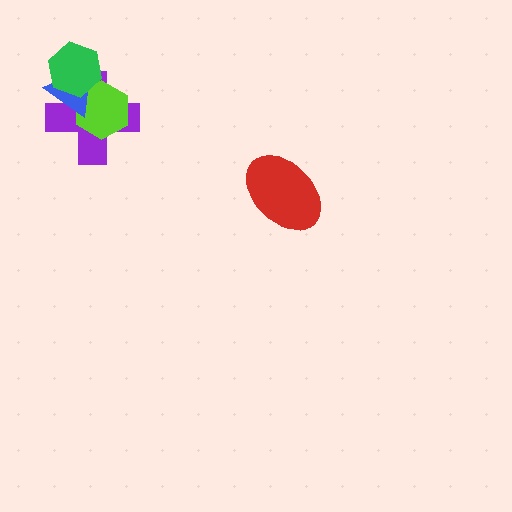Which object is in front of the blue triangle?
The green hexagon is in front of the blue triangle.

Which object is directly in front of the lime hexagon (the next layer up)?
The blue triangle is directly in front of the lime hexagon.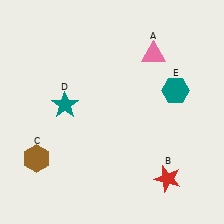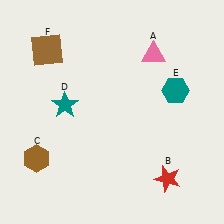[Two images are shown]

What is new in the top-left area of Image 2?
A brown square (F) was added in the top-left area of Image 2.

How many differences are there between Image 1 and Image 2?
There is 1 difference between the two images.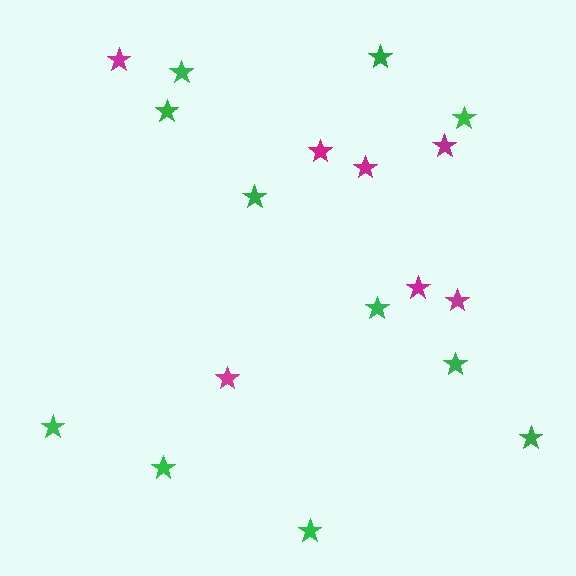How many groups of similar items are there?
There are 2 groups: one group of magenta stars (7) and one group of green stars (11).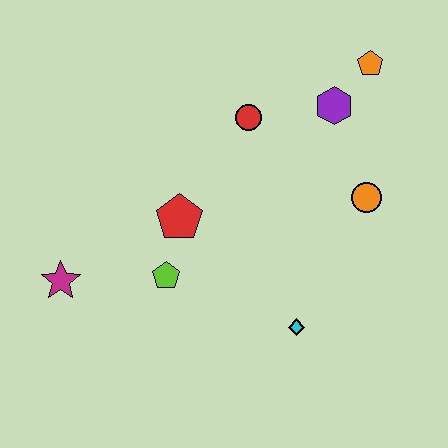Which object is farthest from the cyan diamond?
The orange pentagon is farthest from the cyan diamond.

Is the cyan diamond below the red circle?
Yes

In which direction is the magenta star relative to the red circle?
The magenta star is to the left of the red circle.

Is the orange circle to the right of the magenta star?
Yes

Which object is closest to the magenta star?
The lime pentagon is closest to the magenta star.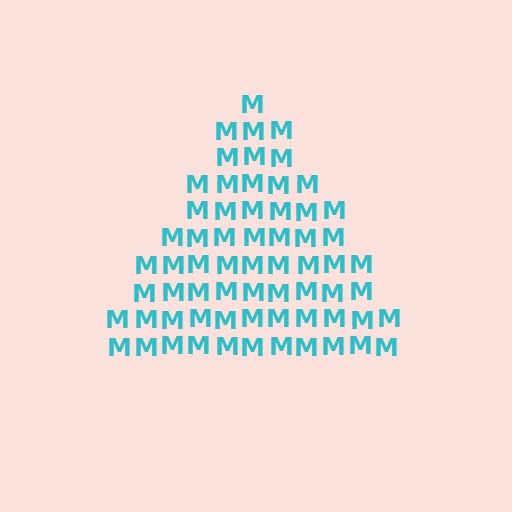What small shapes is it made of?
It is made of small letter M's.